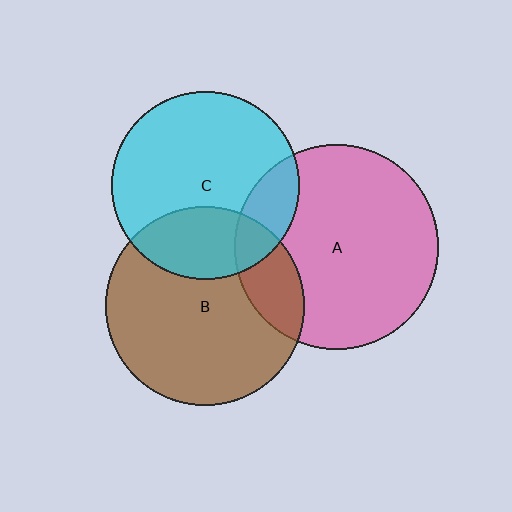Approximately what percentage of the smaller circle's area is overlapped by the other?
Approximately 20%.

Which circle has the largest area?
Circle A (pink).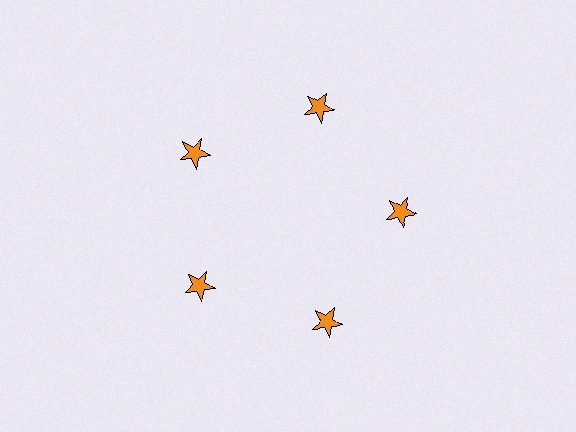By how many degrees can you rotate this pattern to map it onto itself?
The pattern maps onto itself every 72 degrees of rotation.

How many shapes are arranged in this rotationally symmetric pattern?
There are 5 shapes, arranged in 5 groups of 1.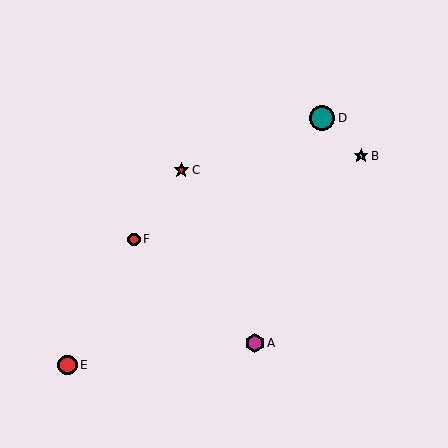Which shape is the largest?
The teal circle (labeled D) is the largest.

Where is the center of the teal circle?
The center of the teal circle is at (322, 118).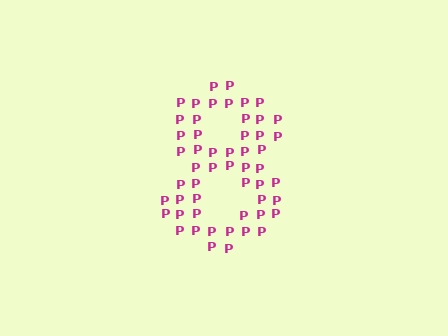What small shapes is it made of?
It is made of small letter P's.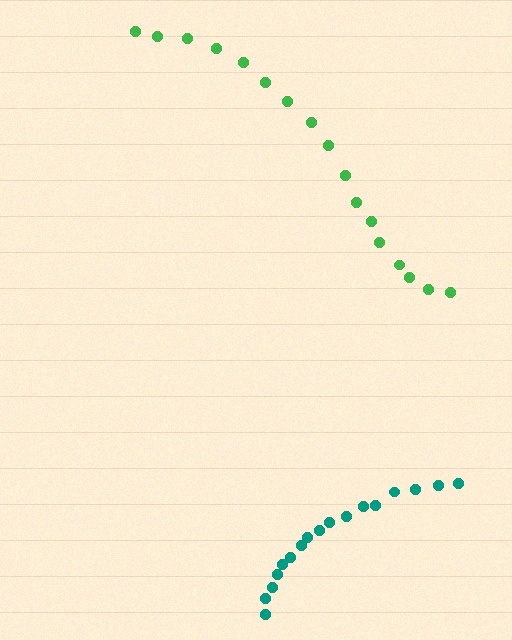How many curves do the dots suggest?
There are 2 distinct paths.